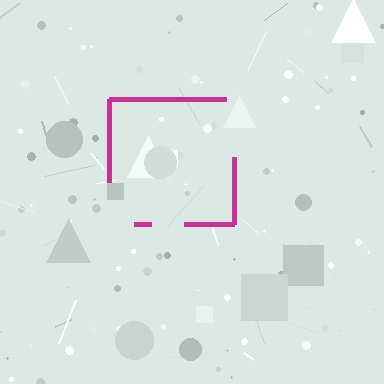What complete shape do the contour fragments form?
The contour fragments form a square.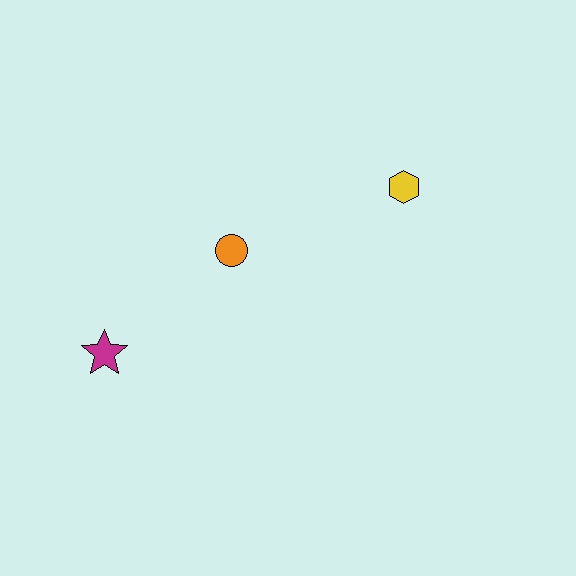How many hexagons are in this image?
There is 1 hexagon.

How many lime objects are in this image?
There are no lime objects.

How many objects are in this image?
There are 3 objects.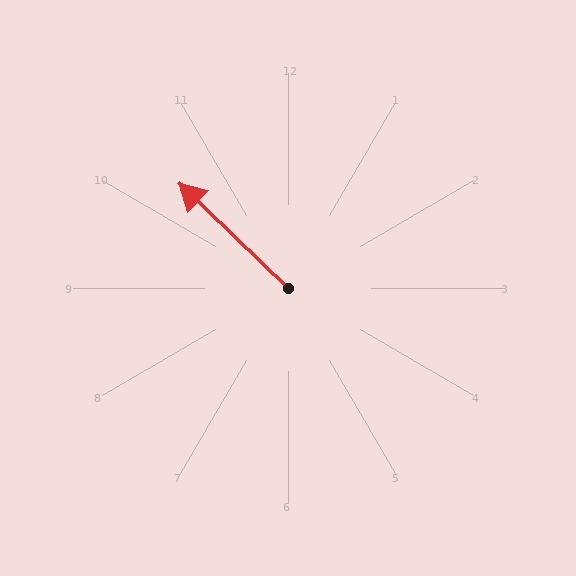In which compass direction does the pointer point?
Northwest.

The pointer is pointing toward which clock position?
Roughly 10 o'clock.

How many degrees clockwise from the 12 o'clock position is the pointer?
Approximately 314 degrees.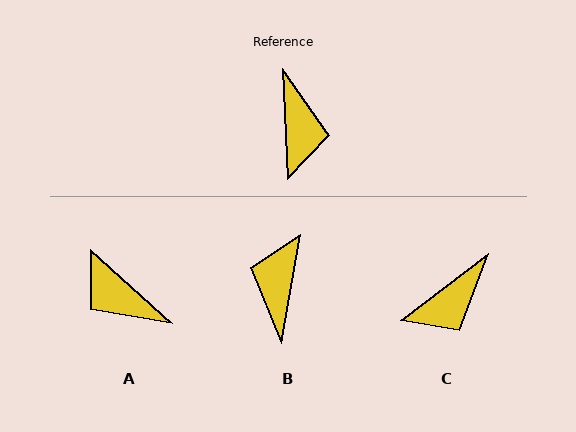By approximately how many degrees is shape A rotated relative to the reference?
Approximately 135 degrees clockwise.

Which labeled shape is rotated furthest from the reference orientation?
B, about 167 degrees away.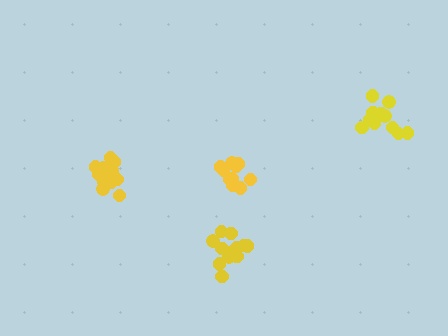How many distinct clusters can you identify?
There are 4 distinct clusters.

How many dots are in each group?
Group 1: 12 dots, Group 2: 11 dots, Group 3: 15 dots, Group 4: 12 dots (50 total).